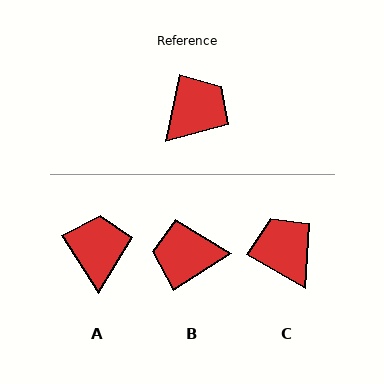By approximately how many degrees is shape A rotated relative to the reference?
Approximately 44 degrees counter-clockwise.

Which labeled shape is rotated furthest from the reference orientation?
B, about 134 degrees away.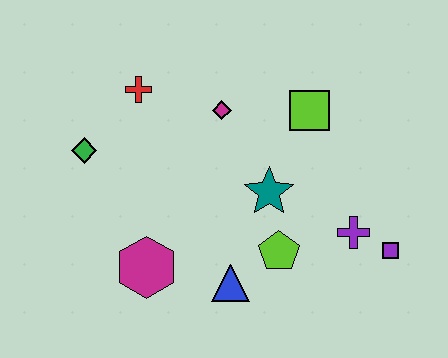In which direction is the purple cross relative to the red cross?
The purple cross is to the right of the red cross.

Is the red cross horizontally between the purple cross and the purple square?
No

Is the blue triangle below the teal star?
Yes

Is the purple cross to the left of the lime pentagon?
No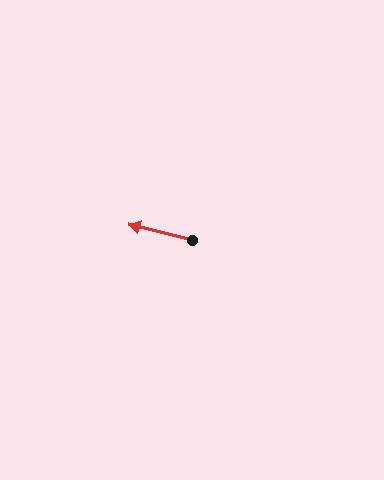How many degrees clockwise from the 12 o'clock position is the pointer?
Approximately 284 degrees.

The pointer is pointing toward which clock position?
Roughly 9 o'clock.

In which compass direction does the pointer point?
West.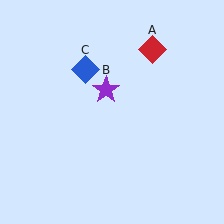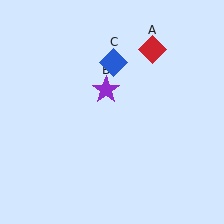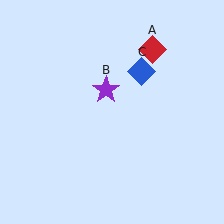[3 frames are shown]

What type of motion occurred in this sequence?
The blue diamond (object C) rotated clockwise around the center of the scene.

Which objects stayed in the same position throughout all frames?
Red diamond (object A) and purple star (object B) remained stationary.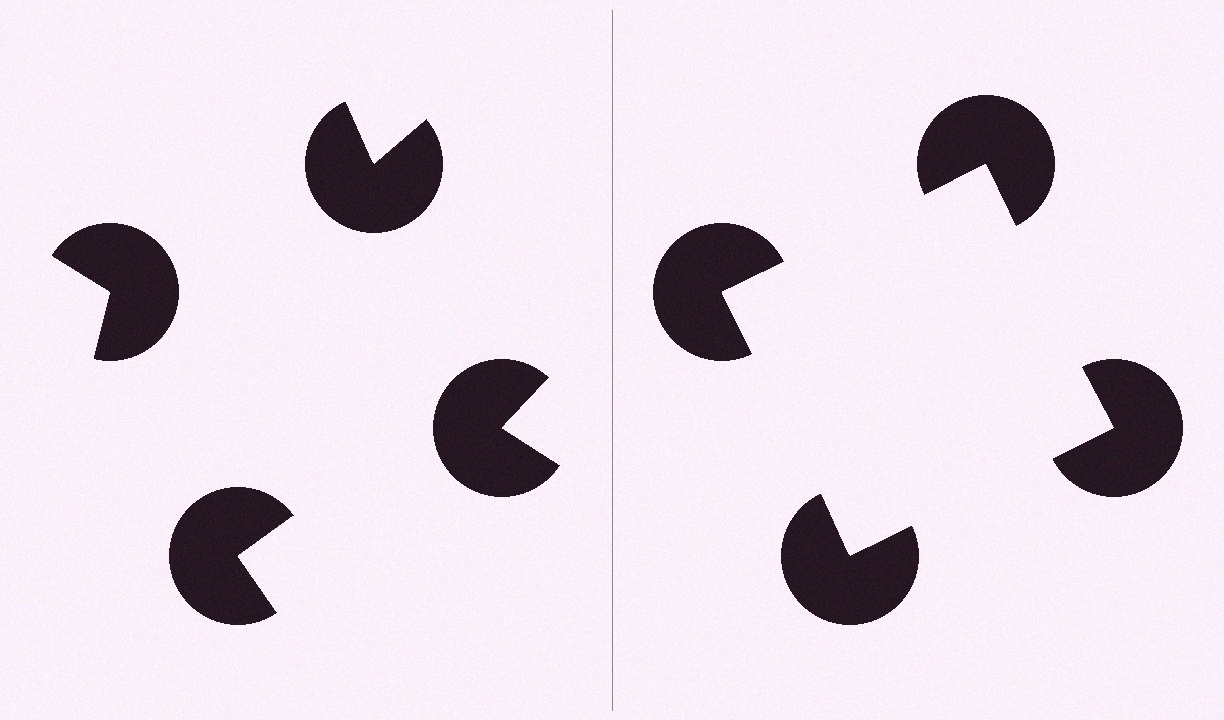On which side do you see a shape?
An illusory square appears on the right side. On the left side the wedge cuts are rotated, so no coherent shape forms.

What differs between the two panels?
The pac-man discs are positioned identically on both sides; only the wedge orientations differ. On the right they align to a square; on the left they are misaligned.